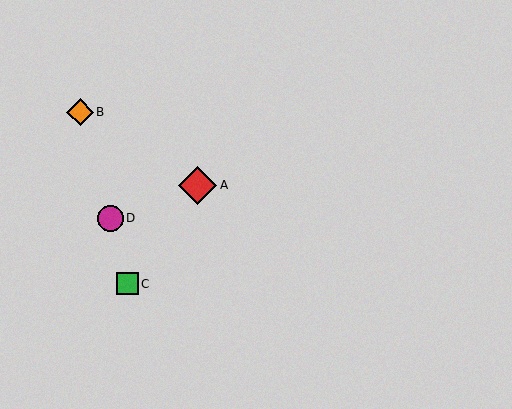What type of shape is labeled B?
Shape B is an orange diamond.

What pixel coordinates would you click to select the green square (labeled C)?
Click at (127, 284) to select the green square C.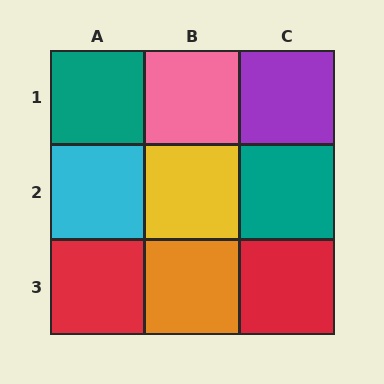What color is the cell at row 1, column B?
Pink.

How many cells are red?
2 cells are red.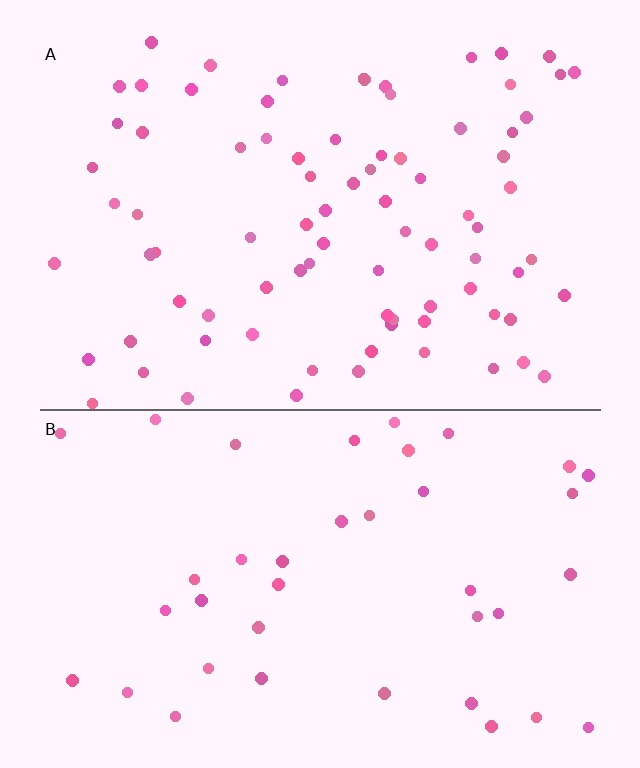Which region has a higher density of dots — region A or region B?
A (the top).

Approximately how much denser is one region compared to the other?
Approximately 2.1× — region A over region B.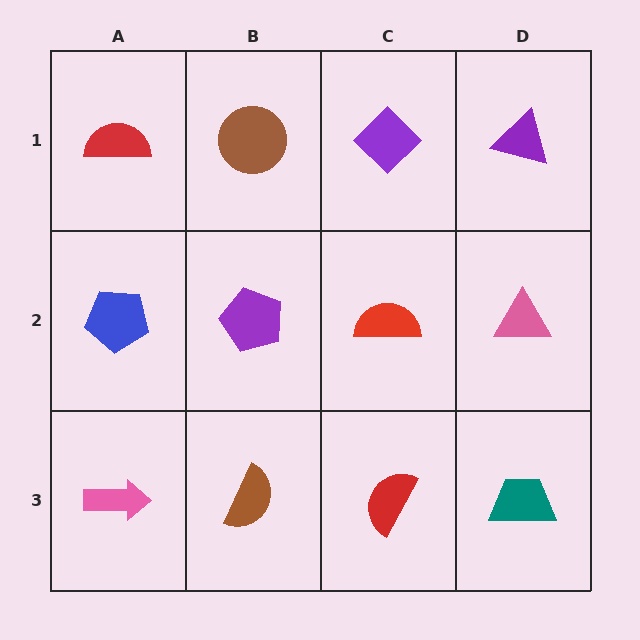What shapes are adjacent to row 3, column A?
A blue pentagon (row 2, column A), a brown semicircle (row 3, column B).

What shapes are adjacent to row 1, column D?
A pink triangle (row 2, column D), a purple diamond (row 1, column C).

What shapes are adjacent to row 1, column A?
A blue pentagon (row 2, column A), a brown circle (row 1, column B).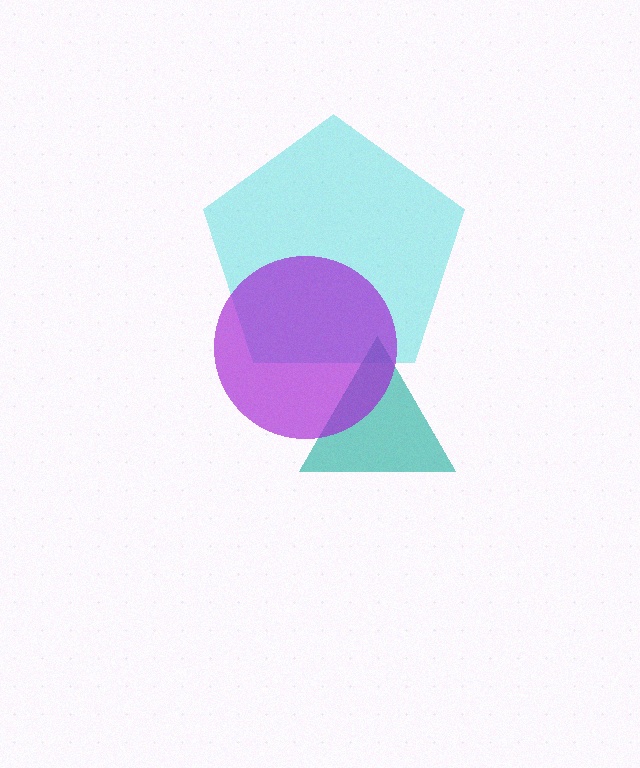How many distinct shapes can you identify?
There are 3 distinct shapes: a cyan pentagon, a teal triangle, a purple circle.